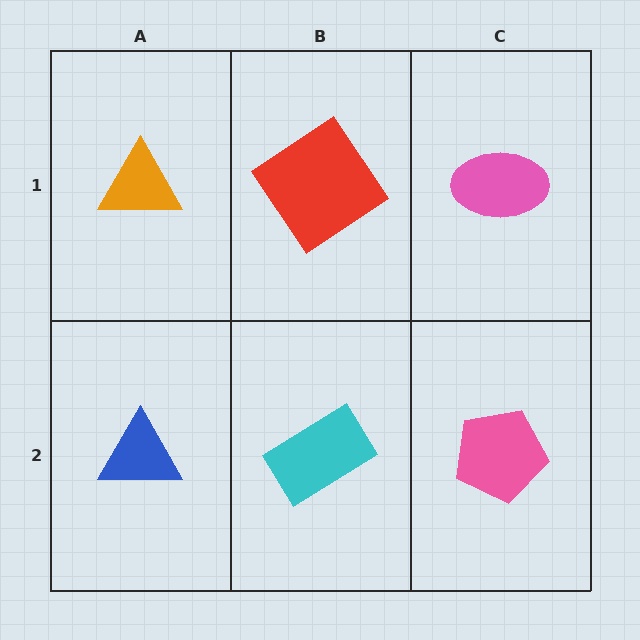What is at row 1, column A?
An orange triangle.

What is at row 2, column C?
A pink pentagon.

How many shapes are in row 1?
3 shapes.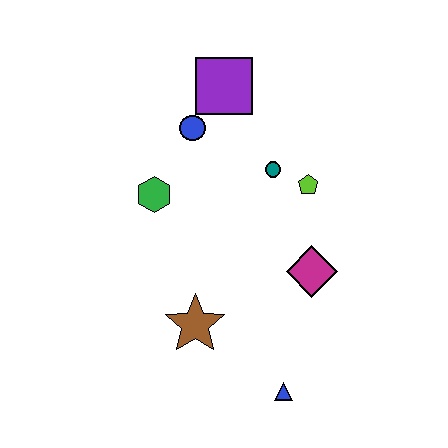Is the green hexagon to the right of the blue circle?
No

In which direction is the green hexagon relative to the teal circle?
The green hexagon is to the left of the teal circle.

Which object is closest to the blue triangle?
The brown star is closest to the blue triangle.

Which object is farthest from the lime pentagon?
The blue triangle is farthest from the lime pentagon.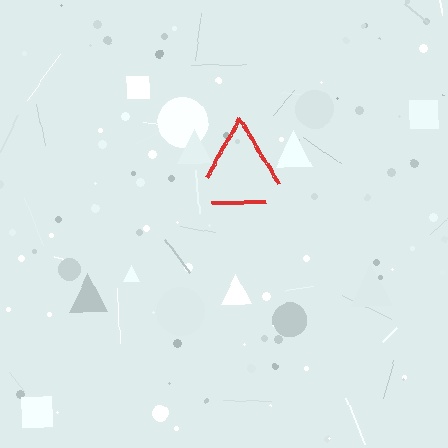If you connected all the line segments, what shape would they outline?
They would outline a triangle.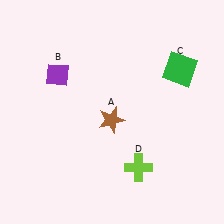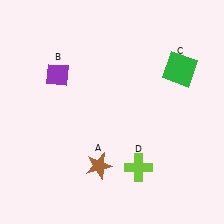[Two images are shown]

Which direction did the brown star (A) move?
The brown star (A) moved down.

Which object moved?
The brown star (A) moved down.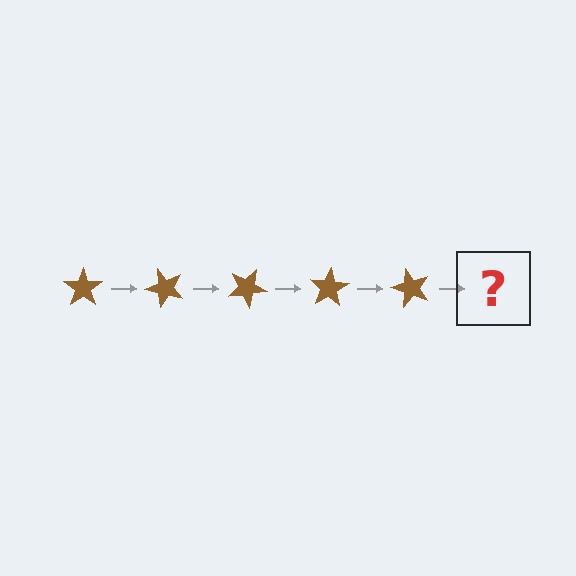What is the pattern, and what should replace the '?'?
The pattern is that the star rotates 50 degrees each step. The '?' should be a brown star rotated 250 degrees.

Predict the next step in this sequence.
The next step is a brown star rotated 250 degrees.